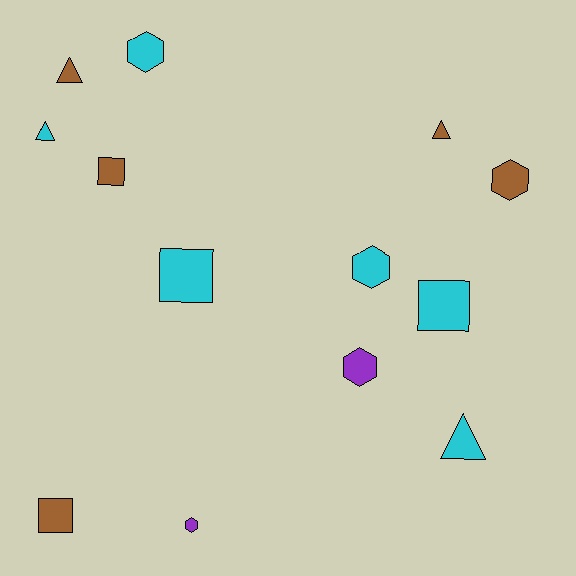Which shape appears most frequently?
Hexagon, with 5 objects.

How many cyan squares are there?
There are 2 cyan squares.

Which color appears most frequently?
Cyan, with 6 objects.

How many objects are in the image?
There are 13 objects.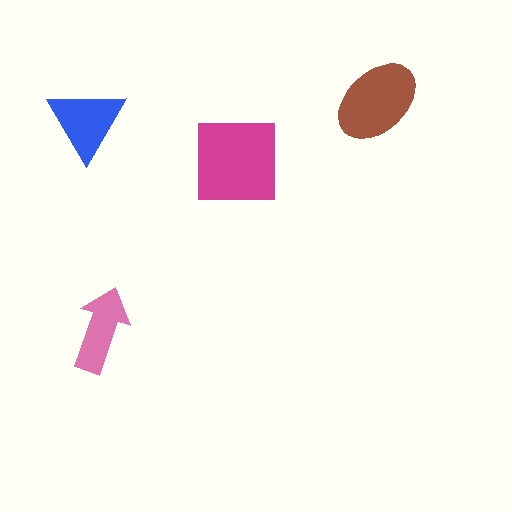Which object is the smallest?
The pink arrow.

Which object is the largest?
The magenta square.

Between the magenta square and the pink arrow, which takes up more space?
The magenta square.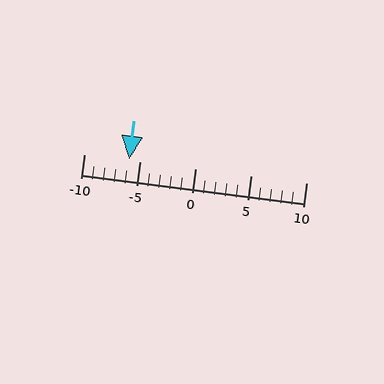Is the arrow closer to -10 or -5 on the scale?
The arrow is closer to -5.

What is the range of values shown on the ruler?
The ruler shows values from -10 to 10.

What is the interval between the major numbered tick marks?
The major tick marks are spaced 5 units apart.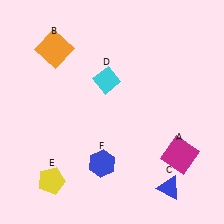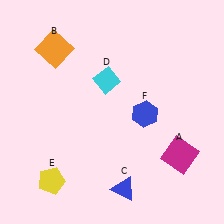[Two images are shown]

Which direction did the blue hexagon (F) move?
The blue hexagon (F) moved up.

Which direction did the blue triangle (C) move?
The blue triangle (C) moved left.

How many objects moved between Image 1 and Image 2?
2 objects moved between the two images.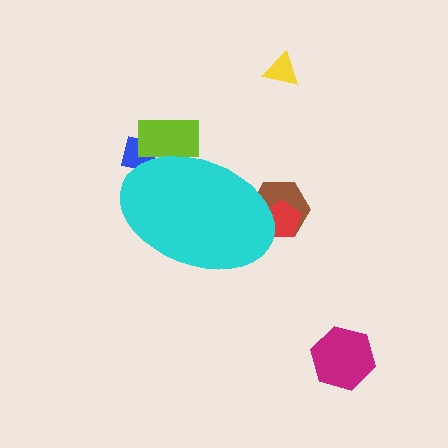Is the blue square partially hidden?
Yes, the blue square is partially hidden behind the cyan ellipse.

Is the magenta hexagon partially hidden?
No, the magenta hexagon is fully visible.